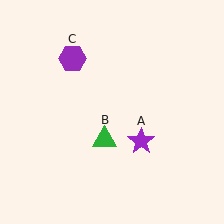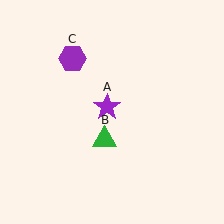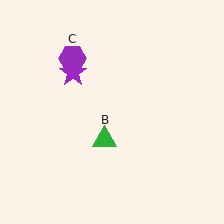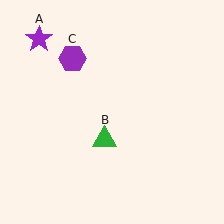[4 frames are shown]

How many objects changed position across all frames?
1 object changed position: purple star (object A).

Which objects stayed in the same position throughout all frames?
Green triangle (object B) and purple hexagon (object C) remained stationary.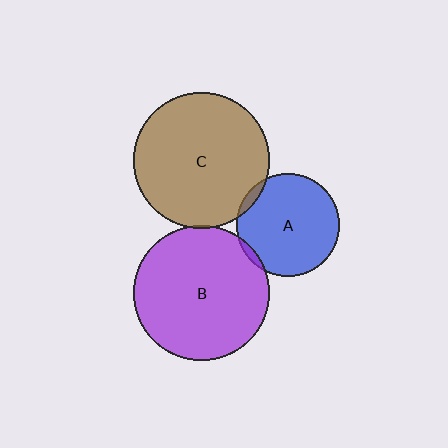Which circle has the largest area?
Circle C (brown).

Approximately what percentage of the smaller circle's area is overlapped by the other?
Approximately 5%.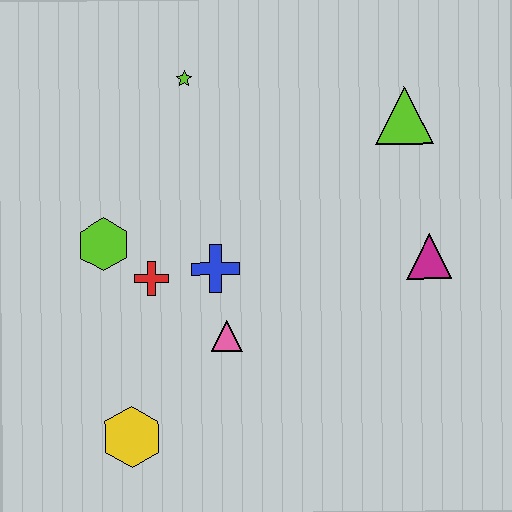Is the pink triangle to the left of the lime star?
No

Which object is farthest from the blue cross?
The lime triangle is farthest from the blue cross.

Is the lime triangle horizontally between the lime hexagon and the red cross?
No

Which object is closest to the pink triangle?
The blue cross is closest to the pink triangle.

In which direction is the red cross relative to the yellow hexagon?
The red cross is above the yellow hexagon.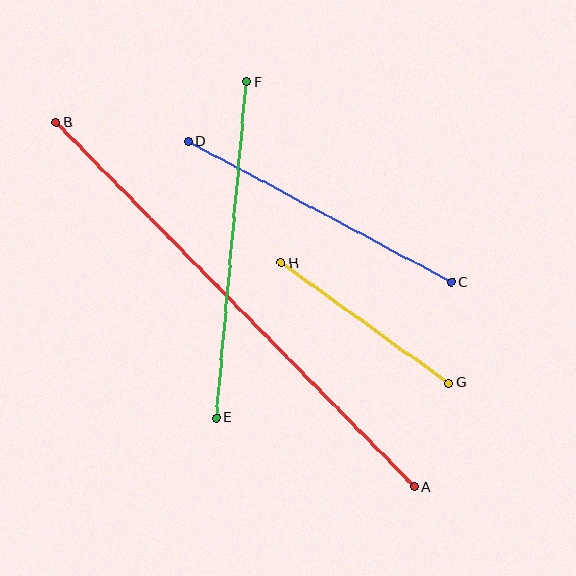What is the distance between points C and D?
The distance is approximately 299 pixels.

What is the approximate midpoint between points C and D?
The midpoint is at approximately (320, 212) pixels.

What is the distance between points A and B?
The distance is approximately 511 pixels.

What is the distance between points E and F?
The distance is approximately 338 pixels.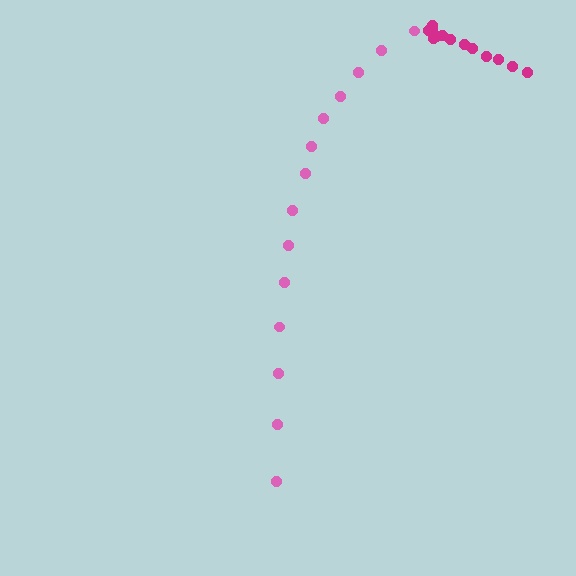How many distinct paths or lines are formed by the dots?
There are 2 distinct paths.